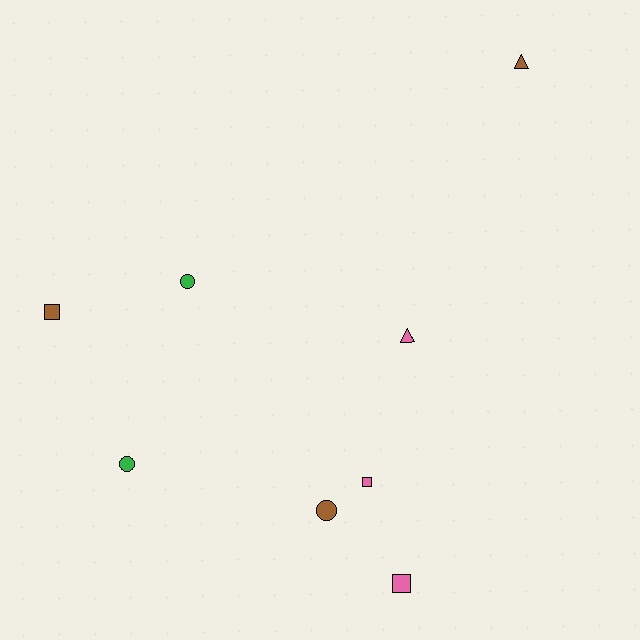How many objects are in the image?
There are 8 objects.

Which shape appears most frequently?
Square, with 3 objects.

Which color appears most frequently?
Brown, with 3 objects.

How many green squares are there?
There are no green squares.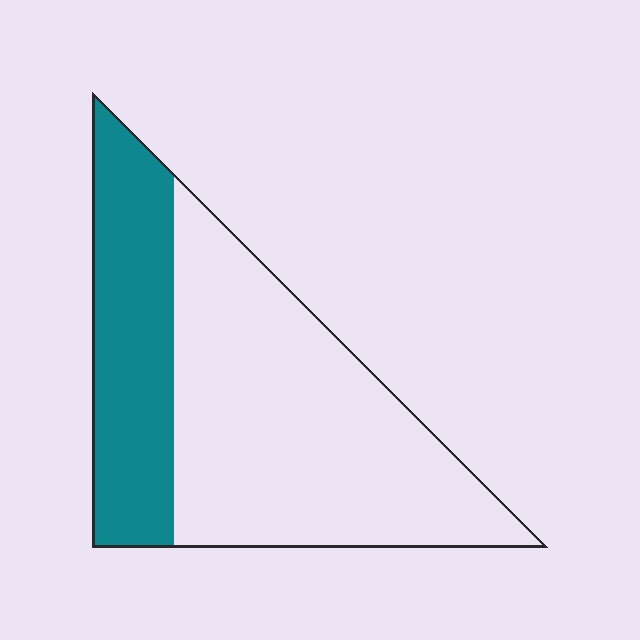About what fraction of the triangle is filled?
About one third (1/3).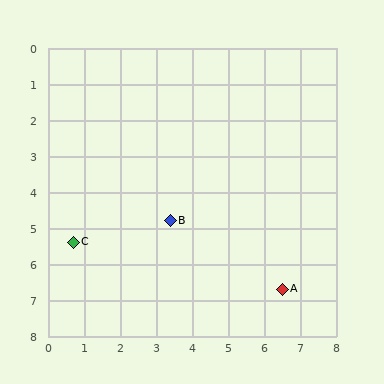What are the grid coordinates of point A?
Point A is at approximately (6.5, 6.7).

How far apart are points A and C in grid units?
Points A and C are about 5.9 grid units apart.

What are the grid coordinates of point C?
Point C is at approximately (0.7, 5.4).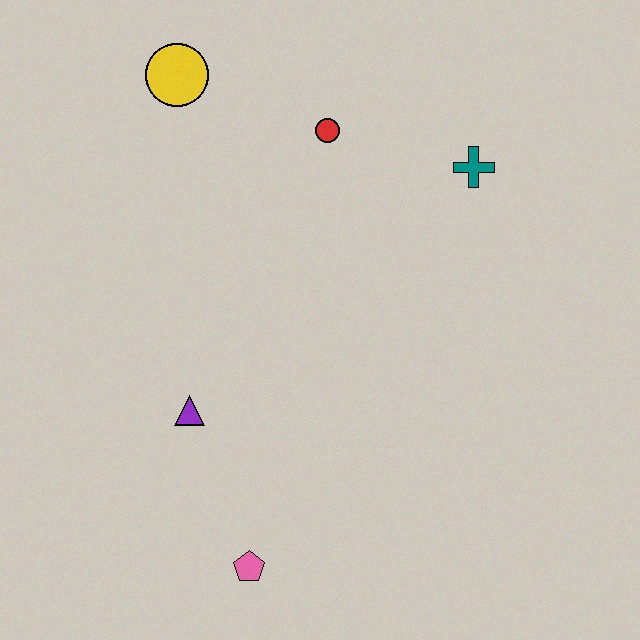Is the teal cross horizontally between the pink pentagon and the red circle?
No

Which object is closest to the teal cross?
The red circle is closest to the teal cross.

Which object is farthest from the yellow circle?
The pink pentagon is farthest from the yellow circle.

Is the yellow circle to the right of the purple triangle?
No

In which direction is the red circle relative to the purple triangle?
The red circle is above the purple triangle.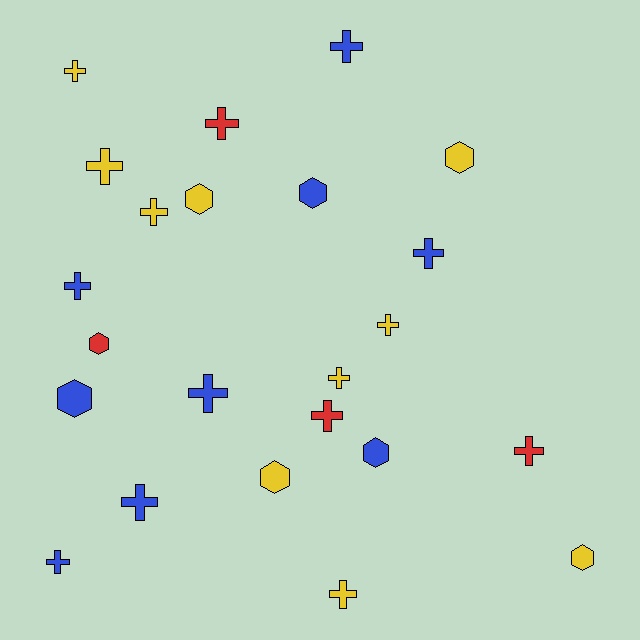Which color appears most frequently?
Yellow, with 10 objects.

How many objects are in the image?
There are 23 objects.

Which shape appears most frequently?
Cross, with 15 objects.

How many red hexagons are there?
There is 1 red hexagon.